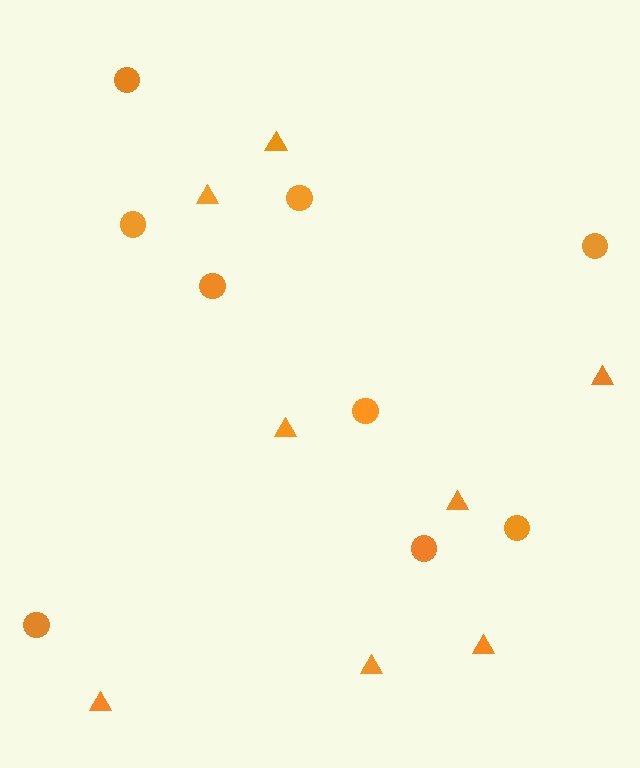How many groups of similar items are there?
There are 2 groups: one group of circles (9) and one group of triangles (8).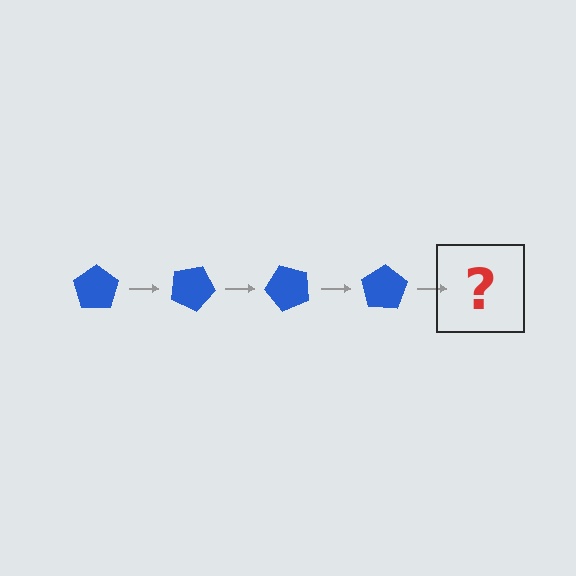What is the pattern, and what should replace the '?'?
The pattern is that the pentagon rotates 25 degrees each step. The '?' should be a blue pentagon rotated 100 degrees.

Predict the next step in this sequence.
The next step is a blue pentagon rotated 100 degrees.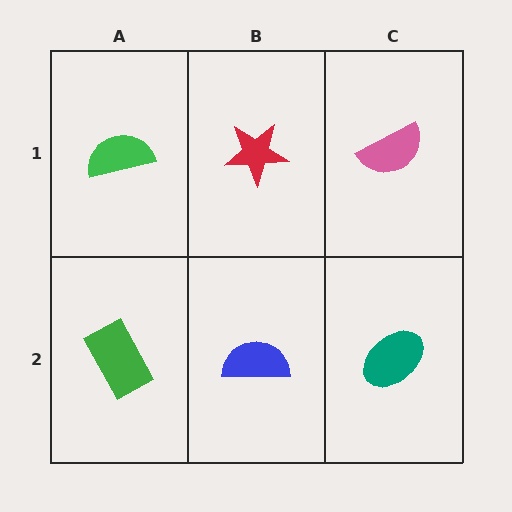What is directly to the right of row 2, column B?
A teal ellipse.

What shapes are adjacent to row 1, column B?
A blue semicircle (row 2, column B), a green semicircle (row 1, column A), a pink semicircle (row 1, column C).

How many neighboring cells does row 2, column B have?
3.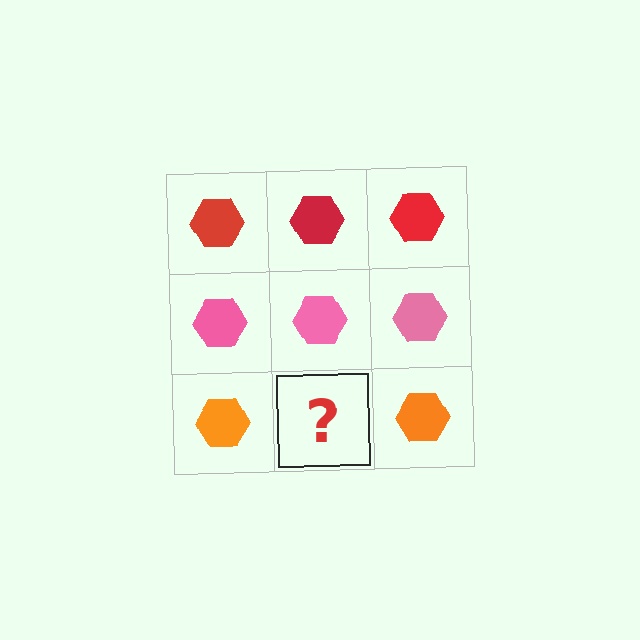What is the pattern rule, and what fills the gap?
The rule is that each row has a consistent color. The gap should be filled with an orange hexagon.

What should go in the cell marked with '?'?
The missing cell should contain an orange hexagon.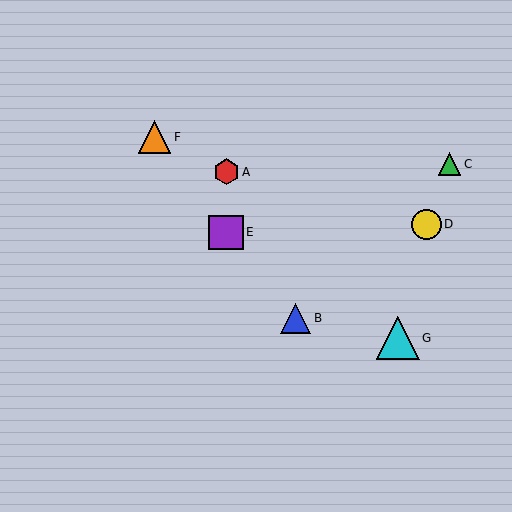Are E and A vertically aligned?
Yes, both are at x≈226.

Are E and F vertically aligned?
No, E is at x≈226 and F is at x≈155.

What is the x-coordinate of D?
Object D is at x≈426.